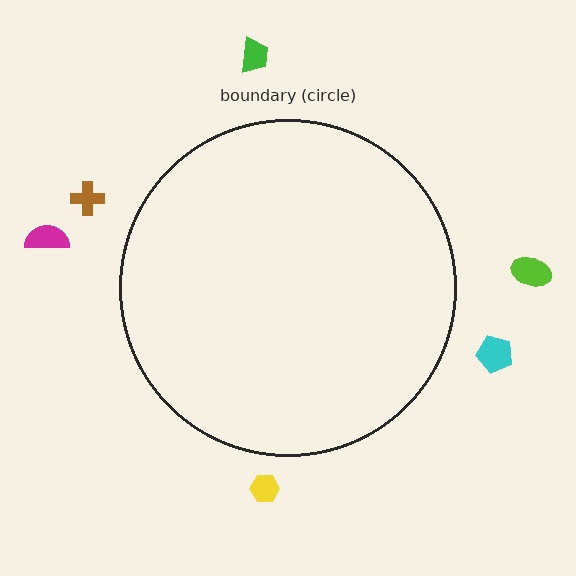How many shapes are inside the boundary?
0 inside, 6 outside.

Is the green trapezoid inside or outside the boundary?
Outside.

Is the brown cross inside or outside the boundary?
Outside.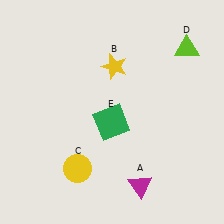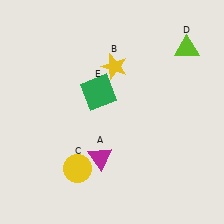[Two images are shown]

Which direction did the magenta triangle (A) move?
The magenta triangle (A) moved left.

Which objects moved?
The objects that moved are: the magenta triangle (A), the green square (E).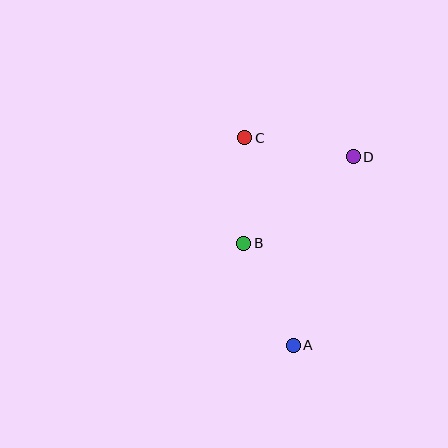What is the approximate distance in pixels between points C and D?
The distance between C and D is approximately 110 pixels.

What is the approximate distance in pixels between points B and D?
The distance between B and D is approximately 139 pixels.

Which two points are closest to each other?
Points B and C are closest to each other.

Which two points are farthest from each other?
Points A and C are farthest from each other.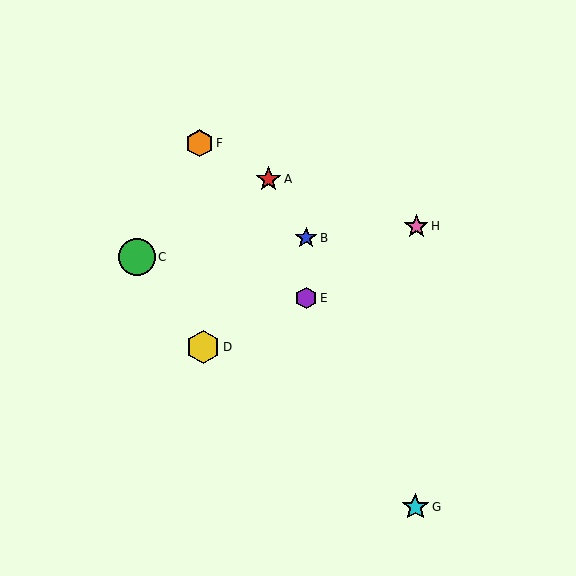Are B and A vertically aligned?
No, B is at x≈306 and A is at x≈269.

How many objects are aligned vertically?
2 objects (B, E) are aligned vertically.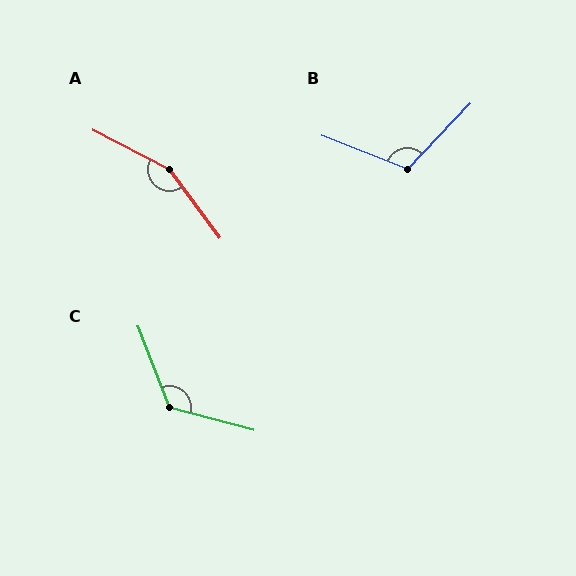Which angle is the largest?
A, at approximately 154 degrees.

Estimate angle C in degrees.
Approximately 127 degrees.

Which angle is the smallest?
B, at approximately 113 degrees.